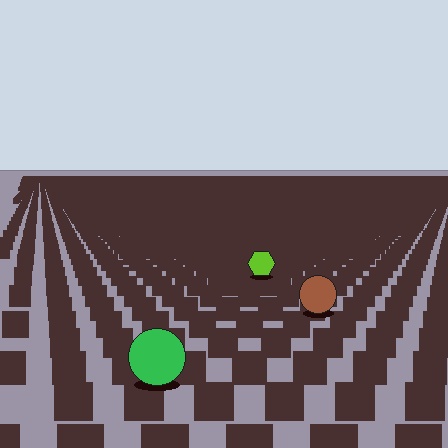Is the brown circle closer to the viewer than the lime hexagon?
Yes. The brown circle is closer — you can tell from the texture gradient: the ground texture is coarser near it.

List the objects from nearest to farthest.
From nearest to farthest: the green circle, the brown circle, the lime hexagon.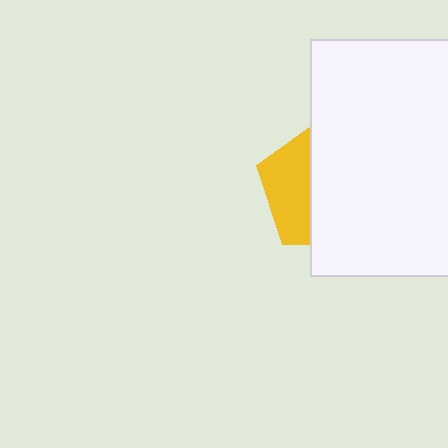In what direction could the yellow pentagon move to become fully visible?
The yellow pentagon could move left. That would shift it out from behind the white rectangle entirely.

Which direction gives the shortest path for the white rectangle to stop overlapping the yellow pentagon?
Moving right gives the shortest separation.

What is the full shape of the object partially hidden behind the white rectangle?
The partially hidden object is a yellow pentagon.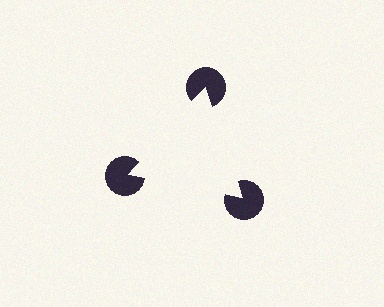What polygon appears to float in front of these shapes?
An illusory triangle — its edges are inferred from the aligned wedge cuts in the pac-man discs, not physically drawn.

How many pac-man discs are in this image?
There are 3 — one at each vertex of the illusory triangle.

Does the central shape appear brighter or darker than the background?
It typically appears slightly brighter than the background, even though no actual brightness change is drawn.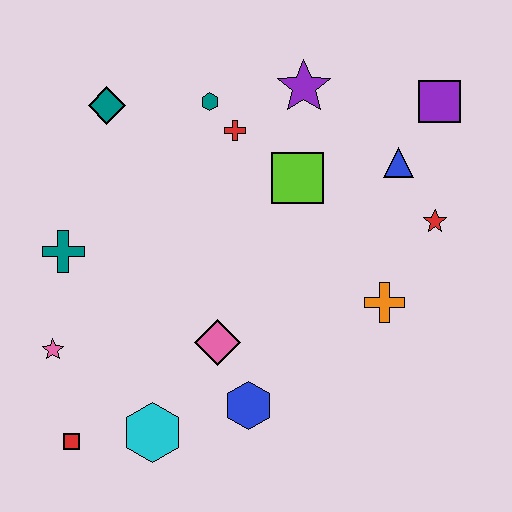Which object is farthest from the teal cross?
The purple square is farthest from the teal cross.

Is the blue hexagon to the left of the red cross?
No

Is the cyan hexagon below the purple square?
Yes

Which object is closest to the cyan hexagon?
The red square is closest to the cyan hexagon.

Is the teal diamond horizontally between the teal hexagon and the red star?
No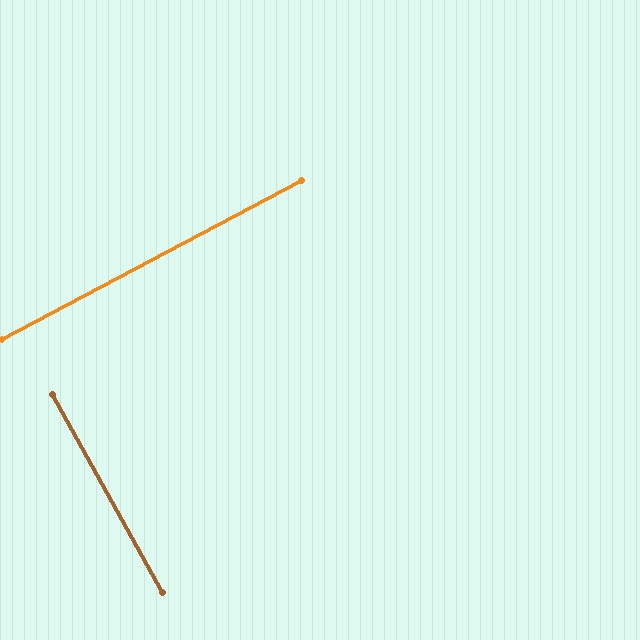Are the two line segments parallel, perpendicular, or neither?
Perpendicular — they meet at approximately 89°.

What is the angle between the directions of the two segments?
Approximately 89 degrees.